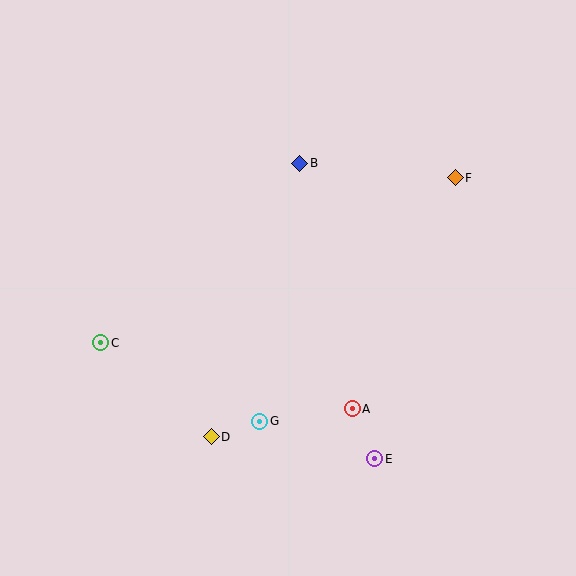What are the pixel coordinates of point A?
Point A is at (352, 409).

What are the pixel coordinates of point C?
Point C is at (101, 343).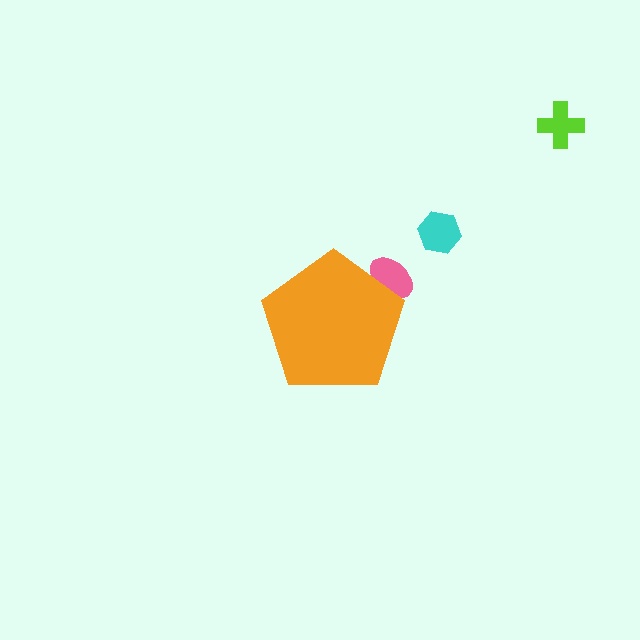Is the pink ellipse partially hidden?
Yes, the pink ellipse is partially hidden behind the orange pentagon.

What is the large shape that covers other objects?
An orange pentagon.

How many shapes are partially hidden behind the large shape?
1 shape is partially hidden.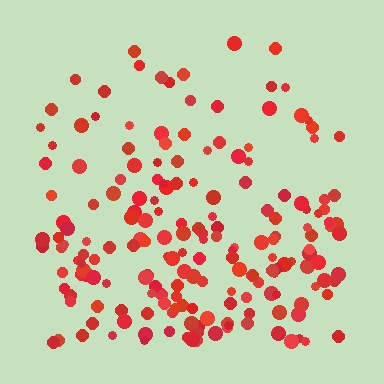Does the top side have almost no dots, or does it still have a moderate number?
Still a moderate number, just noticeably fewer than the bottom.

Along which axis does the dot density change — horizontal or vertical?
Vertical.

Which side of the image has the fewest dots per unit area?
The top.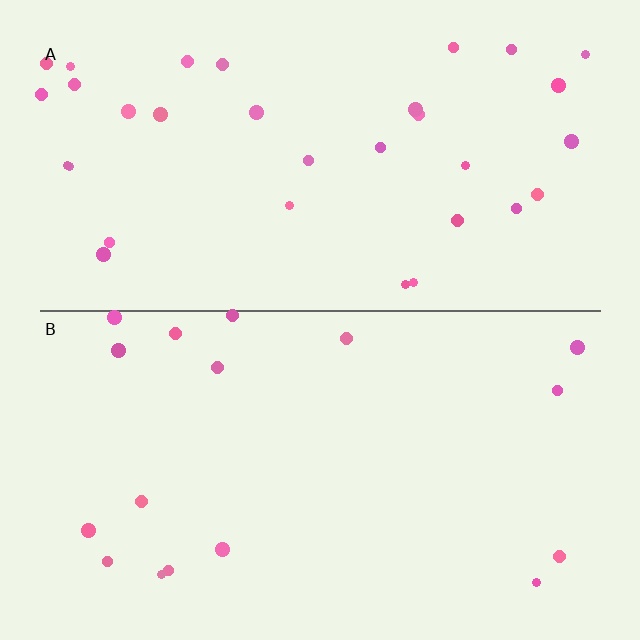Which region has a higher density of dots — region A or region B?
A (the top).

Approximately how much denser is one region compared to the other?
Approximately 1.9× — region A over region B.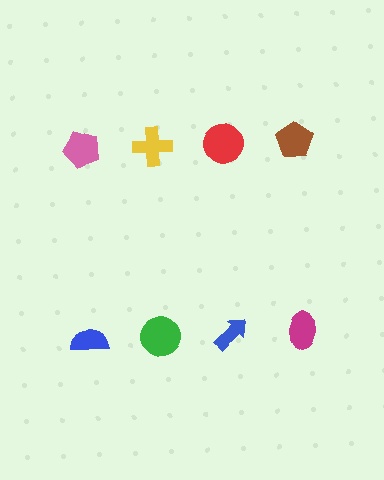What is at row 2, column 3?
A blue arrow.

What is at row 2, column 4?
A magenta ellipse.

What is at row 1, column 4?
A brown pentagon.